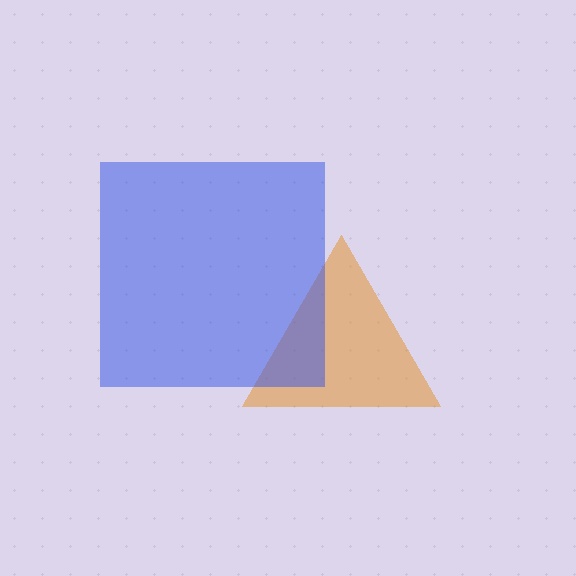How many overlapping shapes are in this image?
There are 2 overlapping shapes in the image.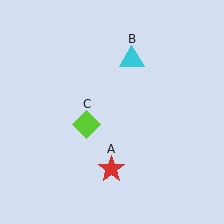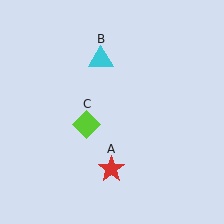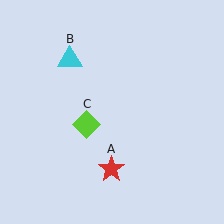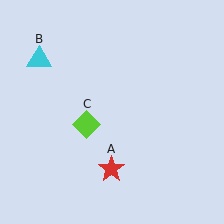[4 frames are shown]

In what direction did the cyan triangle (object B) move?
The cyan triangle (object B) moved left.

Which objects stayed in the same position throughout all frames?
Red star (object A) and lime diamond (object C) remained stationary.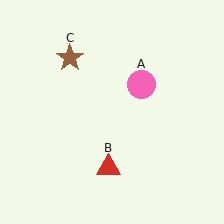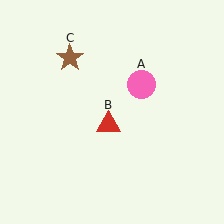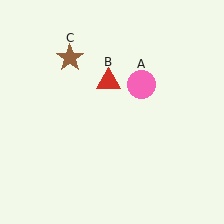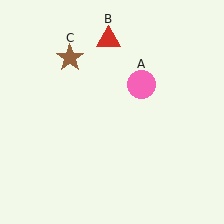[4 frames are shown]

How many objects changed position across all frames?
1 object changed position: red triangle (object B).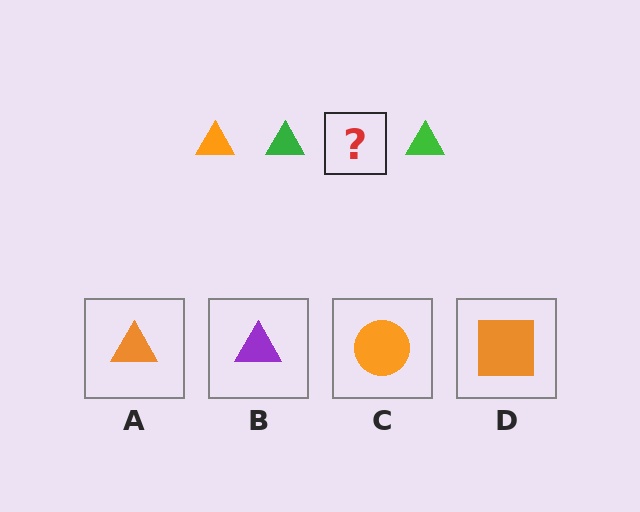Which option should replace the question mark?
Option A.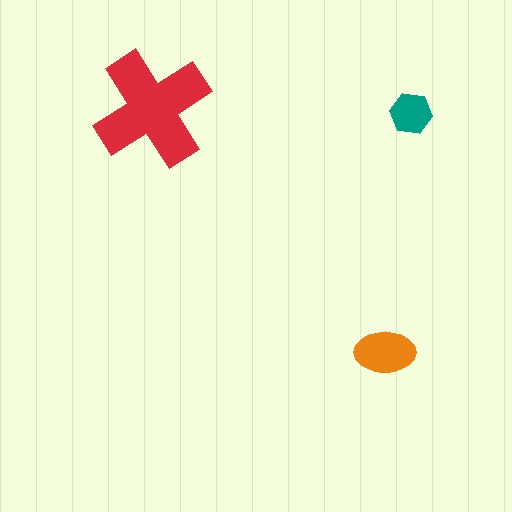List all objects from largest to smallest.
The red cross, the orange ellipse, the teal hexagon.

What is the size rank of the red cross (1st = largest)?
1st.